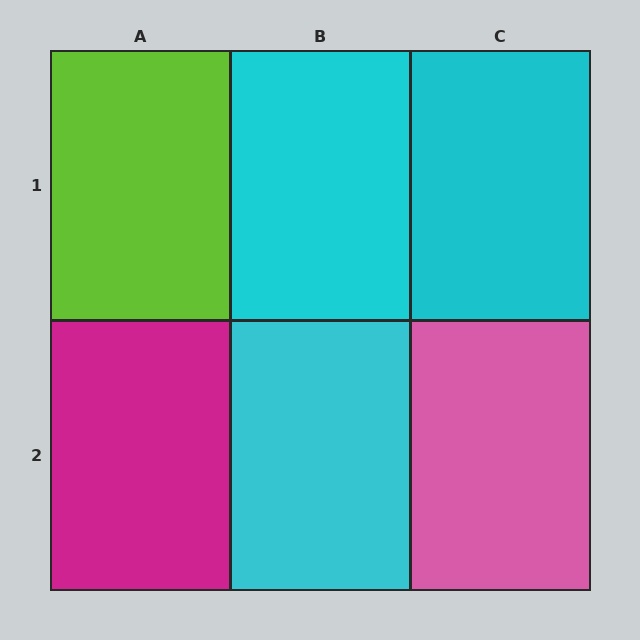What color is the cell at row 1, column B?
Cyan.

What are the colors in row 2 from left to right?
Magenta, cyan, pink.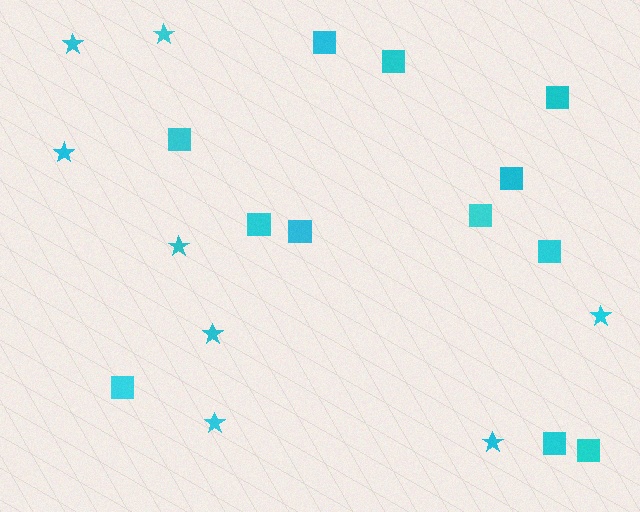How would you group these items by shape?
There are 2 groups: one group of squares (12) and one group of stars (8).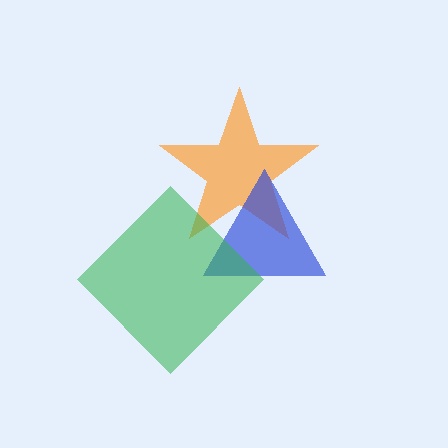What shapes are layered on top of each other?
The layered shapes are: an orange star, a blue triangle, a green diamond.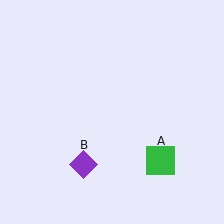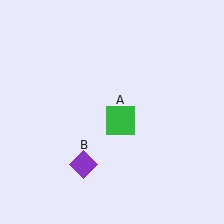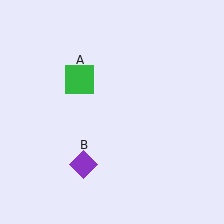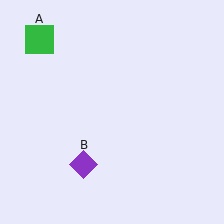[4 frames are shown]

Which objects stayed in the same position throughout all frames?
Purple diamond (object B) remained stationary.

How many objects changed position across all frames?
1 object changed position: green square (object A).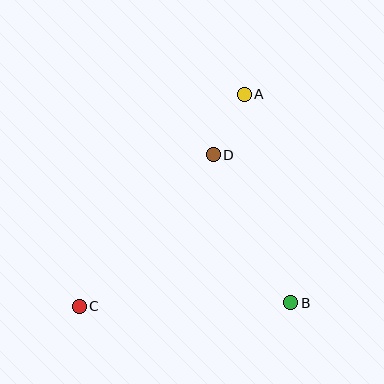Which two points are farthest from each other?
Points A and C are farthest from each other.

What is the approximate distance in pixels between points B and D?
The distance between B and D is approximately 167 pixels.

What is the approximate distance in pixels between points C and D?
The distance between C and D is approximately 202 pixels.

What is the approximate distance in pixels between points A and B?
The distance between A and B is approximately 214 pixels.